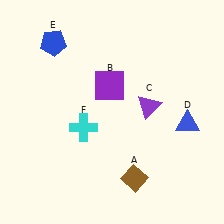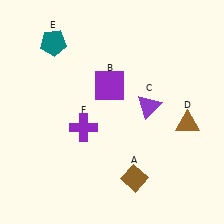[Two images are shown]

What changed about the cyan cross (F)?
In Image 1, F is cyan. In Image 2, it changed to purple.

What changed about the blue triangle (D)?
In Image 1, D is blue. In Image 2, it changed to brown.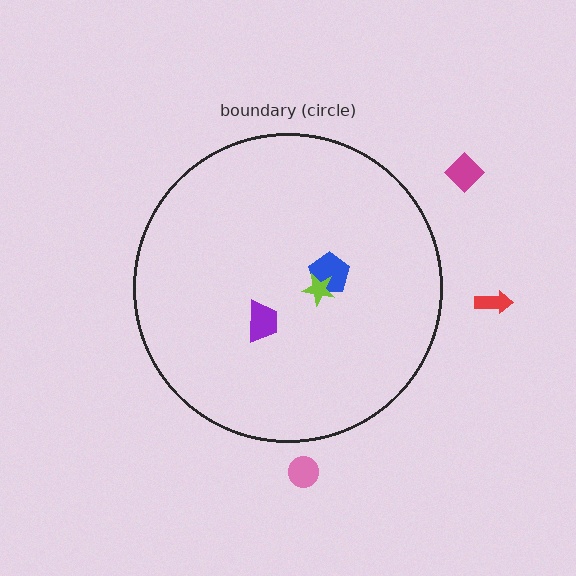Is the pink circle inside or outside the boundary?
Outside.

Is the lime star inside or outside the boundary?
Inside.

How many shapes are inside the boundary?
3 inside, 3 outside.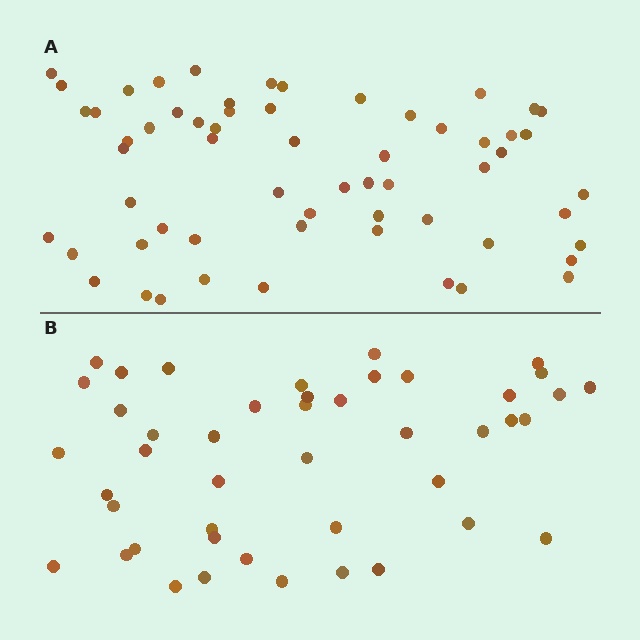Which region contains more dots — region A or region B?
Region A (the top region) has more dots.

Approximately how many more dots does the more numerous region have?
Region A has approximately 15 more dots than region B.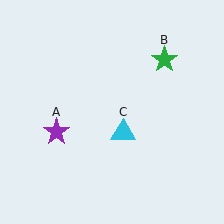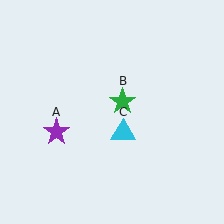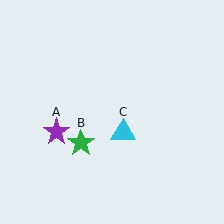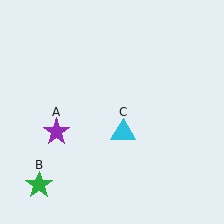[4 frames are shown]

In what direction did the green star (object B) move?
The green star (object B) moved down and to the left.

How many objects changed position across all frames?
1 object changed position: green star (object B).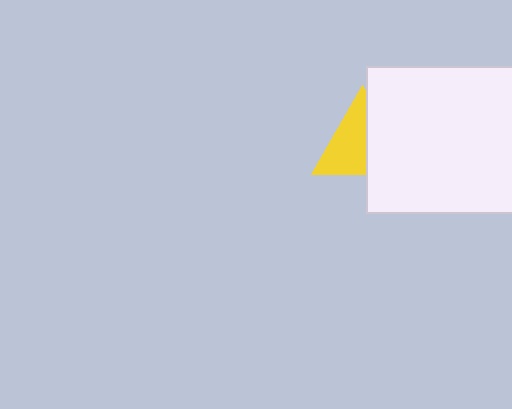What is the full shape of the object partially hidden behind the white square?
The partially hidden object is a yellow triangle.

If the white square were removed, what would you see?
You would see the complete yellow triangle.